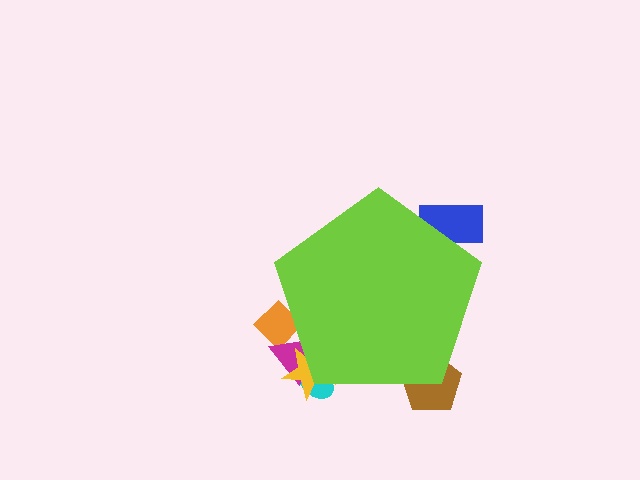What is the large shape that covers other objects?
A lime pentagon.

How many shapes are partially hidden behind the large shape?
6 shapes are partially hidden.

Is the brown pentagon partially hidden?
Yes, the brown pentagon is partially hidden behind the lime pentagon.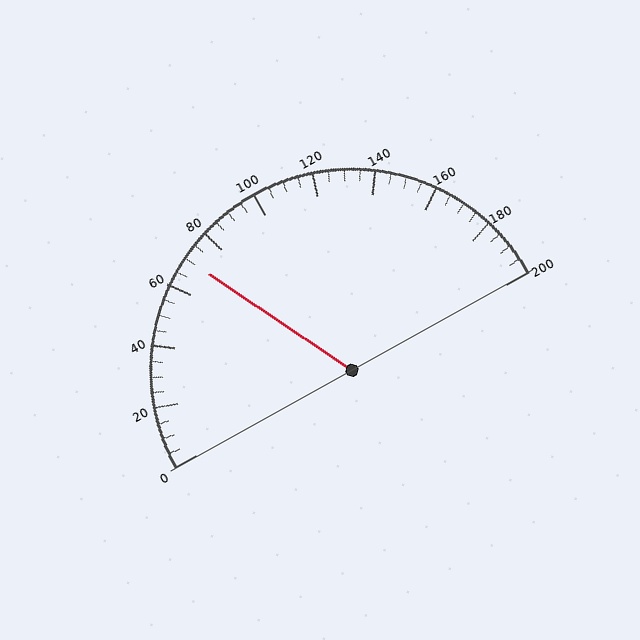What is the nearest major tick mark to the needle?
The nearest major tick mark is 80.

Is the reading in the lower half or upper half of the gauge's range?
The reading is in the lower half of the range (0 to 200).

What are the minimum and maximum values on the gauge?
The gauge ranges from 0 to 200.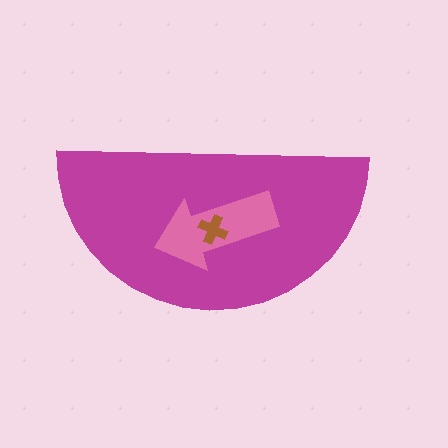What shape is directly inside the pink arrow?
The brown cross.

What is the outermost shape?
The magenta semicircle.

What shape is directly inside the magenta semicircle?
The pink arrow.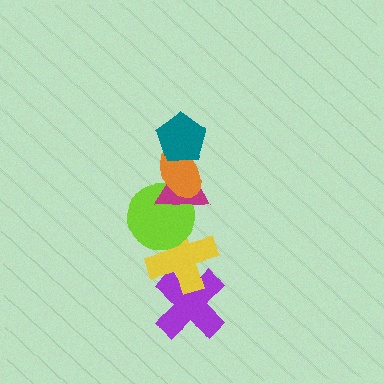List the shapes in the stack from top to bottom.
From top to bottom: the teal pentagon, the orange ellipse, the magenta triangle, the lime circle, the yellow cross, the purple cross.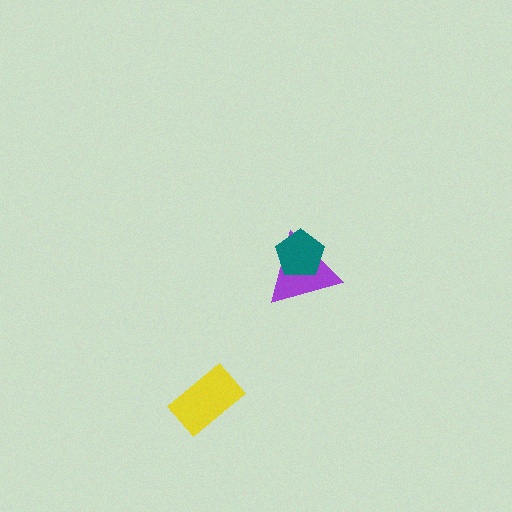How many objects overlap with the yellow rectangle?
0 objects overlap with the yellow rectangle.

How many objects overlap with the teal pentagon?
1 object overlaps with the teal pentagon.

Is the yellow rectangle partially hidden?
No, no other shape covers it.